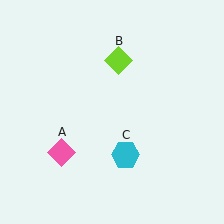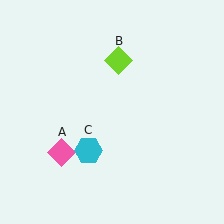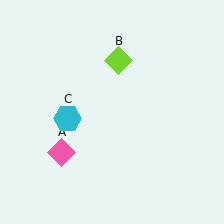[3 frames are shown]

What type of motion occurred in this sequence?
The cyan hexagon (object C) rotated clockwise around the center of the scene.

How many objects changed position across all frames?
1 object changed position: cyan hexagon (object C).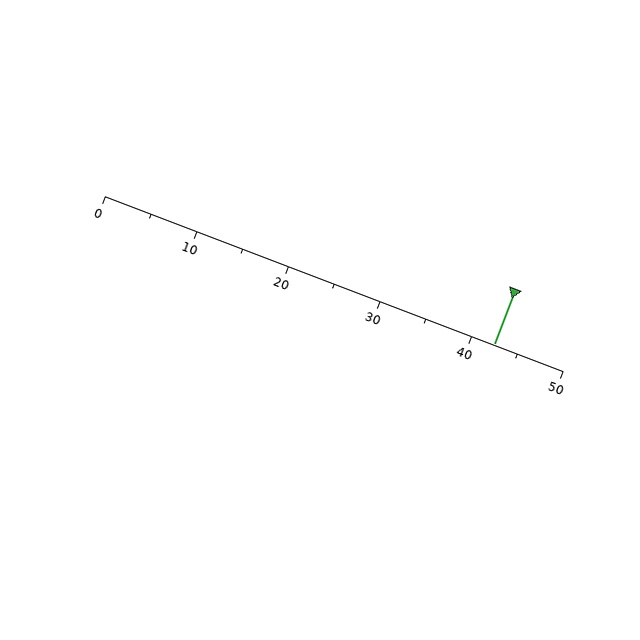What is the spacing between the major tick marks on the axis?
The major ticks are spaced 10 apart.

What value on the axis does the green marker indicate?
The marker indicates approximately 42.5.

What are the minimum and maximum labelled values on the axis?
The axis runs from 0 to 50.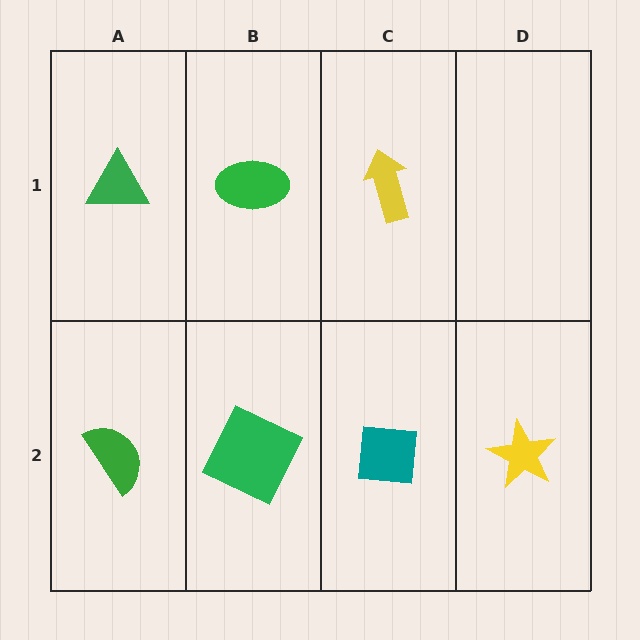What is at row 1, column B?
A green ellipse.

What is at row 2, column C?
A teal square.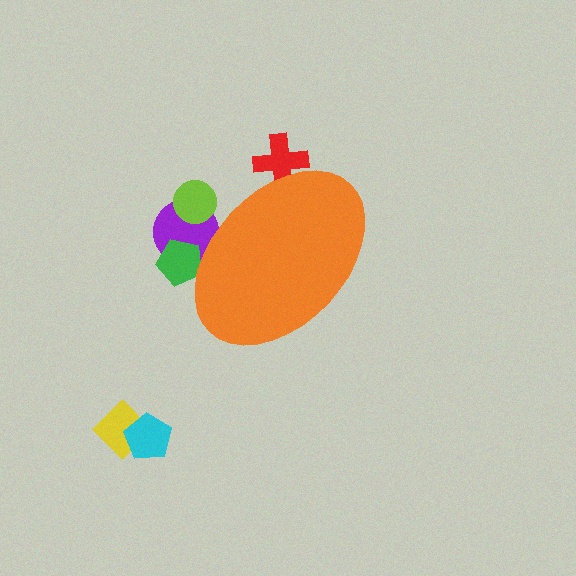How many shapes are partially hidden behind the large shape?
4 shapes are partially hidden.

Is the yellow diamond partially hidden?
No, the yellow diamond is fully visible.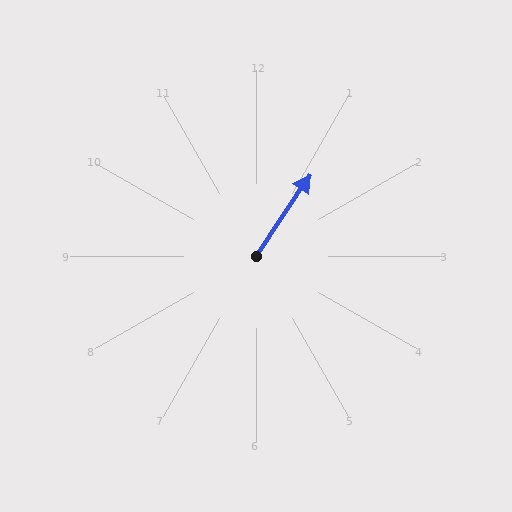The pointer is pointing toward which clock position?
Roughly 1 o'clock.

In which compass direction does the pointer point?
Northeast.